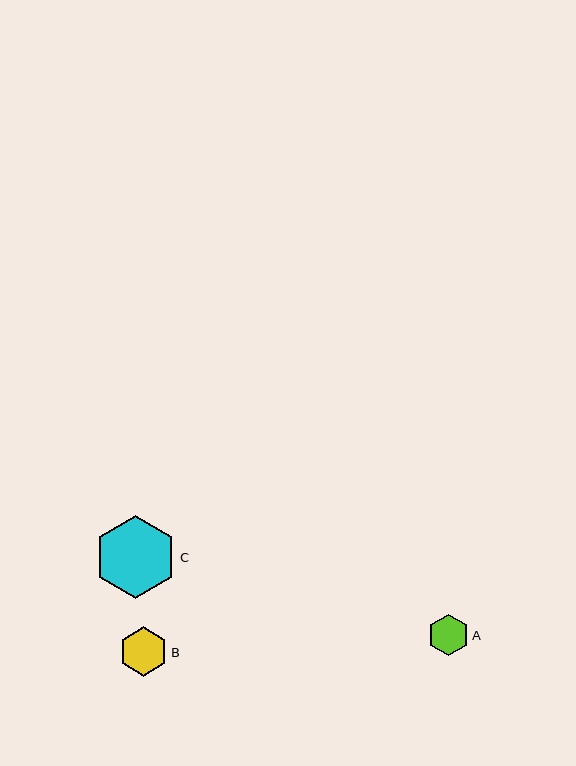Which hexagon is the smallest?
Hexagon A is the smallest with a size of approximately 41 pixels.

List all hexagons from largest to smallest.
From largest to smallest: C, B, A.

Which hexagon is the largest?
Hexagon C is the largest with a size of approximately 83 pixels.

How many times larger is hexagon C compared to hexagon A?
Hexagon C is approximately 2.0 times the size of hexagon A.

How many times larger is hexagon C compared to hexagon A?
Hexagon C is approximately 2.0 times the size of hexagon A.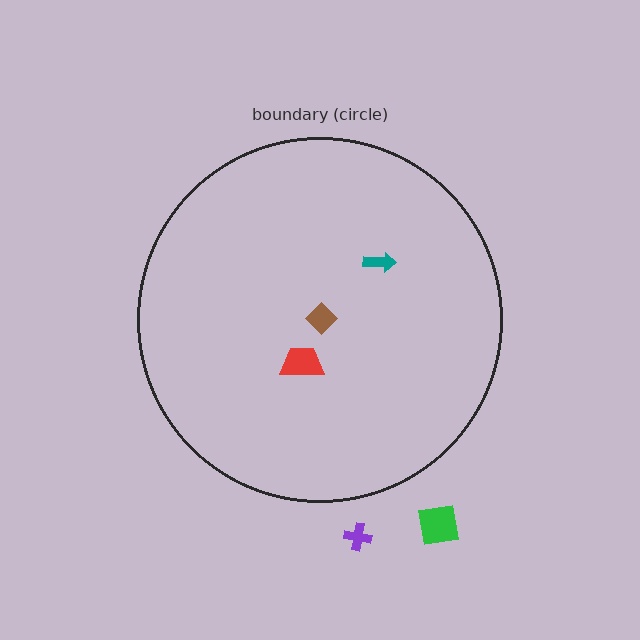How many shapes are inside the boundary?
3 inside, 2 outside.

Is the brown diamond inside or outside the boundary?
Inside.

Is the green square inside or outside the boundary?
Outside.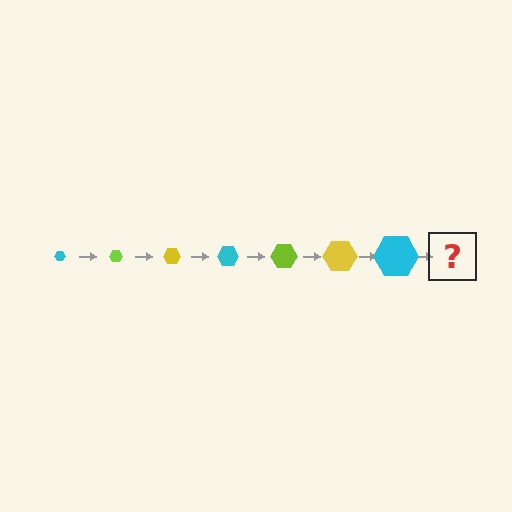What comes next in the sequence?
The next element should be a lime hexagon, larger than the previous one.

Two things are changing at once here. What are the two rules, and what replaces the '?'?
The two rules are that the hexagon grows larger each step and the color cycles through cyan, lime, and yellow. The '?' should be a lime hexagon, larger than the previous one.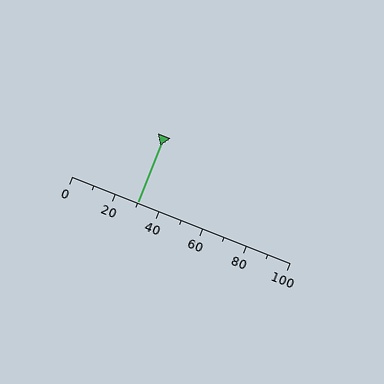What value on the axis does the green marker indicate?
The marker indicates approximately 30.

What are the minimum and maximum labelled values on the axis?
The axis runs from 0 to 100.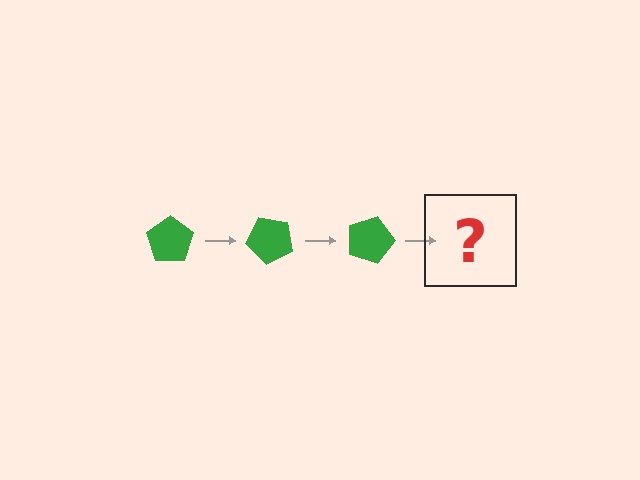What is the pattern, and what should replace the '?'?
The pattern is that the pentagon rotates 45 degrees each step. The '?' should be a green pentagon rotated 135 degrees.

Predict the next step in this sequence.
The next step is a green pentagon rotated 135 degrees.